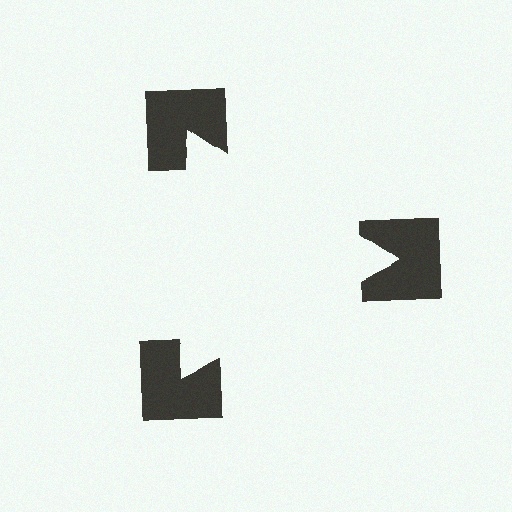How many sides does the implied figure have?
3 sides.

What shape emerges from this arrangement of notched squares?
An illusory triangle — its edges are inferred from the aligned wedge cuts in the notched squares, not physically drawn.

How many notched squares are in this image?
There are 3 — one at each vertex of the illusory triangle.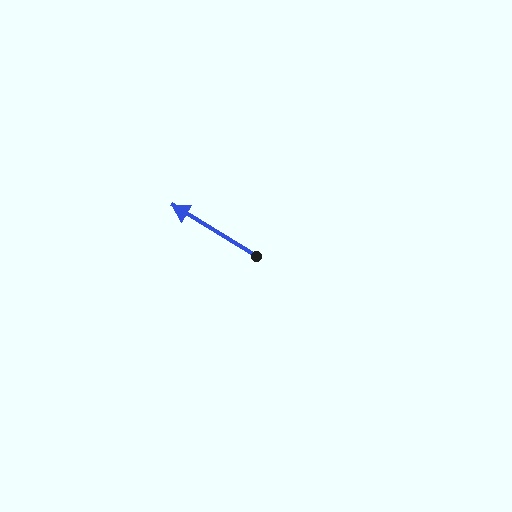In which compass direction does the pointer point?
Northwest.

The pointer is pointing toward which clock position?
Roughly 10 o'clock.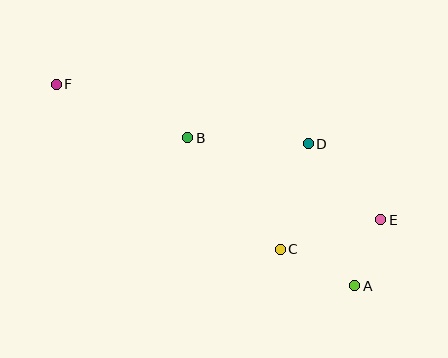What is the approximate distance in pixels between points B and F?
The distance between B and F is approximately 142 pixels.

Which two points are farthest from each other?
Points A and F are farthest from each other.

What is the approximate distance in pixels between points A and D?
The distance between A and D is approximately 149 pixels.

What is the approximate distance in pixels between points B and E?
The distance between B and E is approximately 210 pixels.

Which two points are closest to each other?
Points A and E are closest to each other.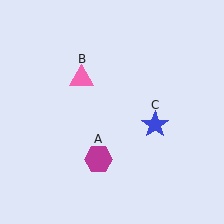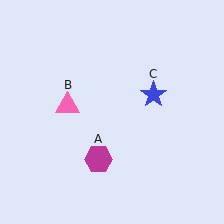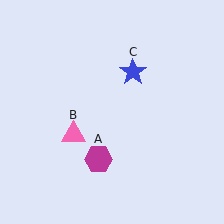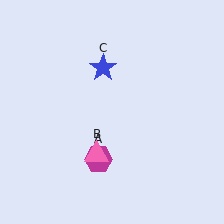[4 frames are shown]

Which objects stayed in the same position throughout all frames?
Magenta hexagon (object A) remained stationary.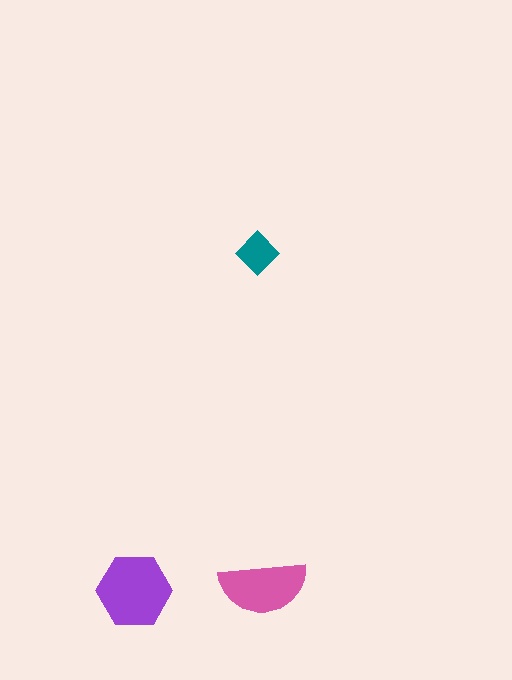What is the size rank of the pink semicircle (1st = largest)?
2nd.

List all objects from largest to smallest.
The purple hexagon, the pink semicircle, the teal diamond.